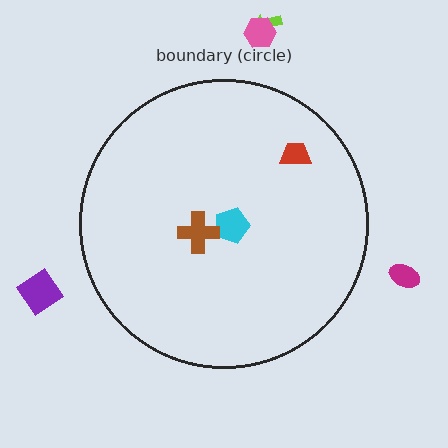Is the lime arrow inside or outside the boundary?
Outside.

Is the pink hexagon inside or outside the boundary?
Outside.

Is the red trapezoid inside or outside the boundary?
Inside.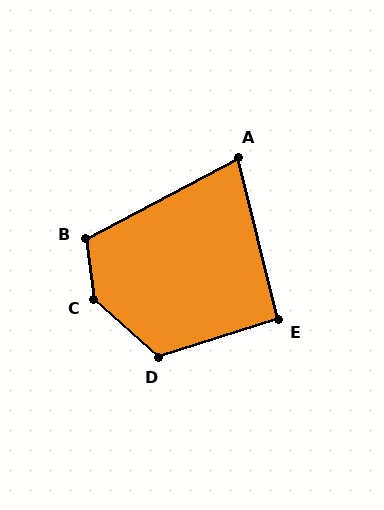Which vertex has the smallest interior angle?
A, at approximately 76 degrees.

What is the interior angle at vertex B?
Approximately 110 degrees (obtuse).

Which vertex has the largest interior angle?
C, at approximately 140 degrees.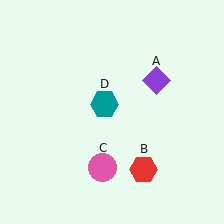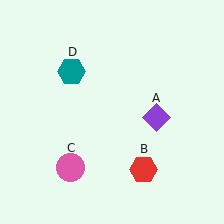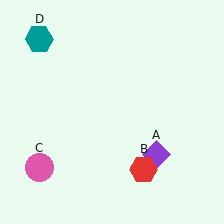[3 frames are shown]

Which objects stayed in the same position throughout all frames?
Red hexagon (object B) remained stationary.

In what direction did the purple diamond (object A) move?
The purple diamond (object A) moved down.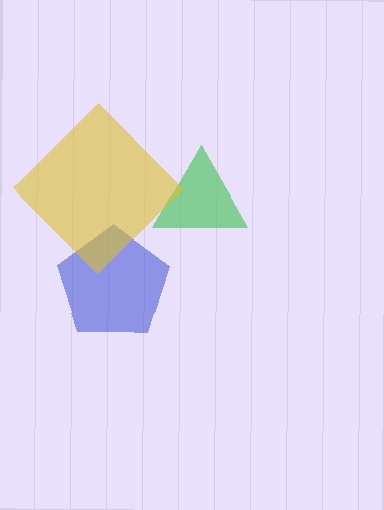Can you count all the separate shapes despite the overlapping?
Yes, there are 3 separate shapes.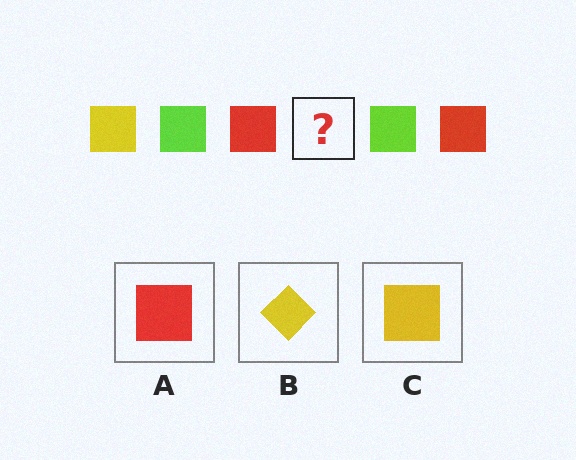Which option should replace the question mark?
Option C.